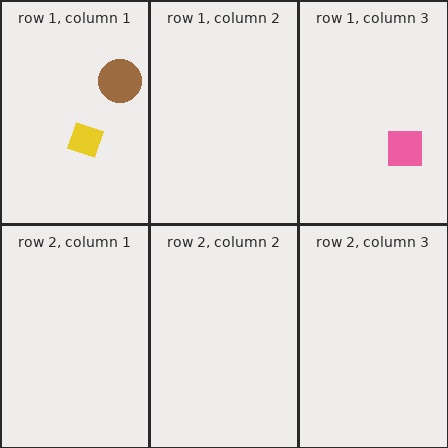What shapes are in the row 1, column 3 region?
The pink square.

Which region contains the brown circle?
The row 1, column 1 region.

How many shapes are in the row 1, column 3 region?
1.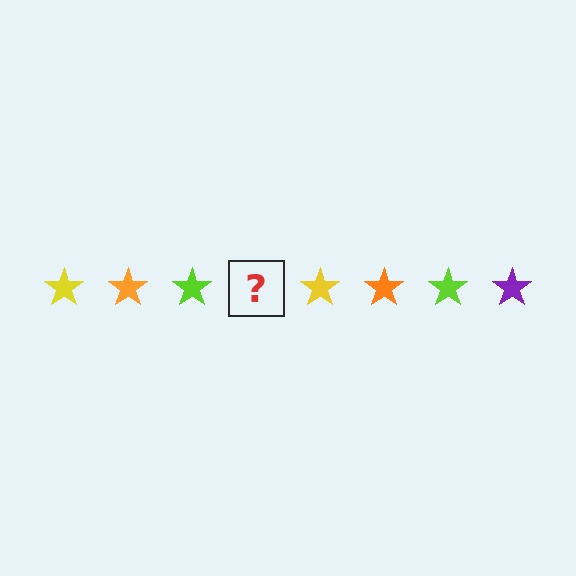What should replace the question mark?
The question mark should be replaced with a purple star.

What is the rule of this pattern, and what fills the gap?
The rule is that the pattern cycles through yellow, orange, lime, purple stars. The gap should be filled with a purple star.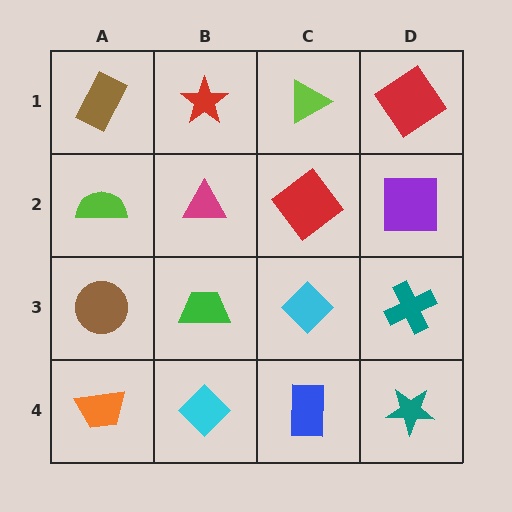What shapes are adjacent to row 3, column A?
A lime semicircle (row 2, column A), an orange trapezoid (row 4, column A), a green trapezoid (row 3, column B).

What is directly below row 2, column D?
A teal cross.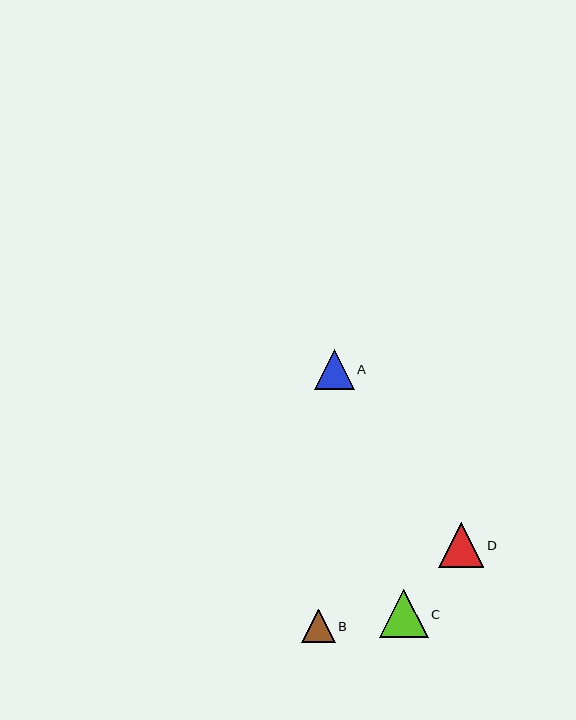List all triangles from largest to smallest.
From largest to smallest: C, D, A, B.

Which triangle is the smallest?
Triangle B is the smallest with a size of approximately 33 pixels.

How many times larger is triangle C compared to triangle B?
Triangle C is approximately 1.5 times the size of triangle B.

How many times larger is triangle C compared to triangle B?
Triangle C is approximately 1.5 times the size of triangle B.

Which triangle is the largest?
Triangle C is the largest with a size of approximately 48 pixels.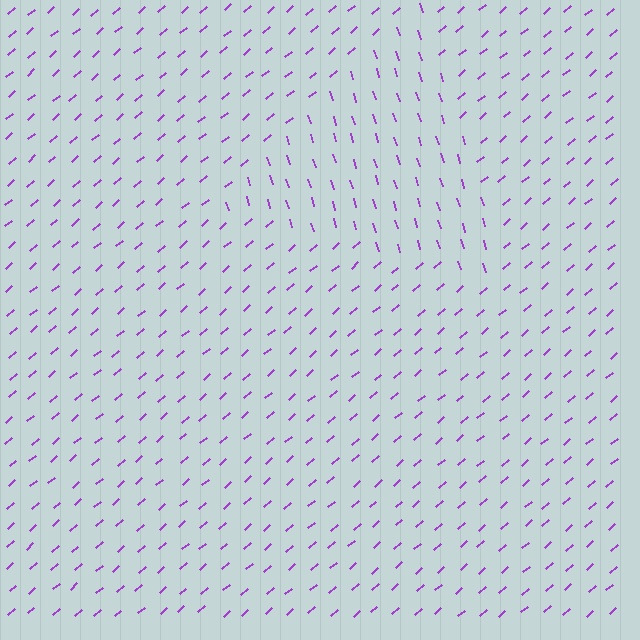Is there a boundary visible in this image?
Yes, there is a texture boundary formed by a change in line orientation.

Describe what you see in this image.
The image is filled with small purple line segments. A triangle region in the image has lines oriented differently from the surrounding lines, creating a visible texture boundary.